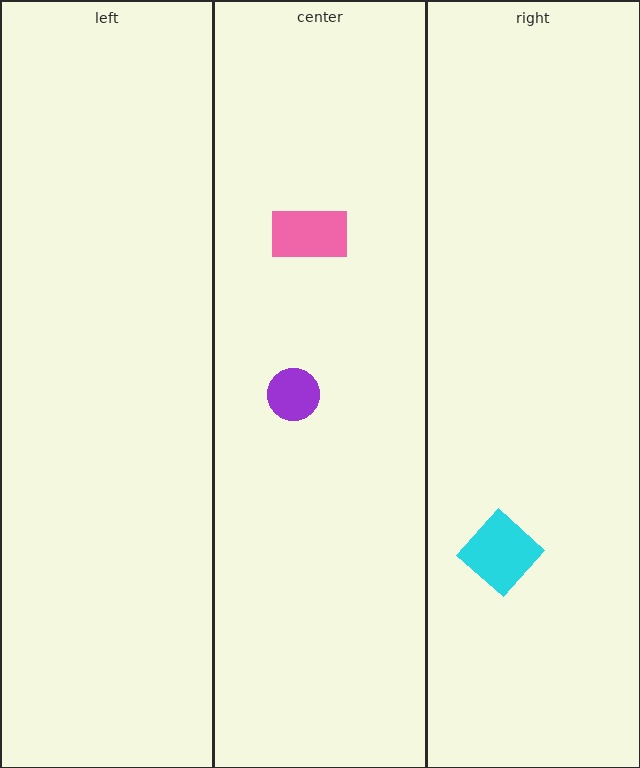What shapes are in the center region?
The pink rectangle, the purple circle.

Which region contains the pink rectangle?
The center region.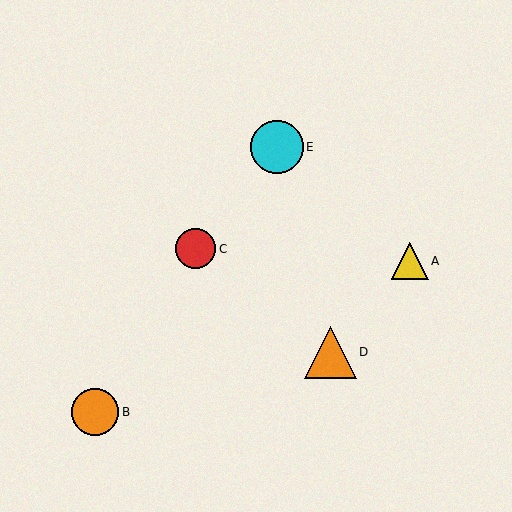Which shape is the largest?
The cyan circle (labeled E) is the largest.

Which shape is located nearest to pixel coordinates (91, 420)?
The orange circle (labeled B) at (95, 412) is nearest to that location.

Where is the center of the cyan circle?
The center of the cyan circle is at (277, 147).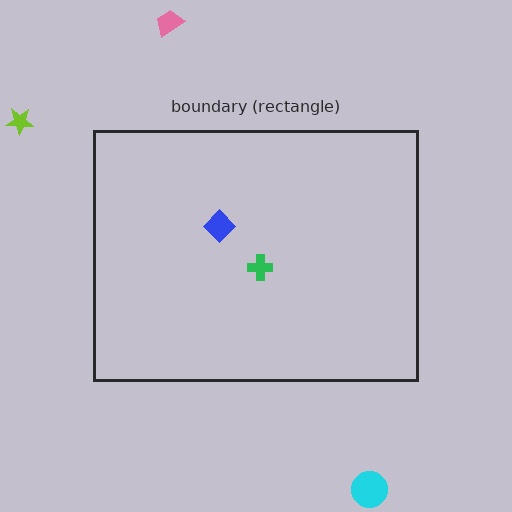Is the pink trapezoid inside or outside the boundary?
Outside.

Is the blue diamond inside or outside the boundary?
Inside.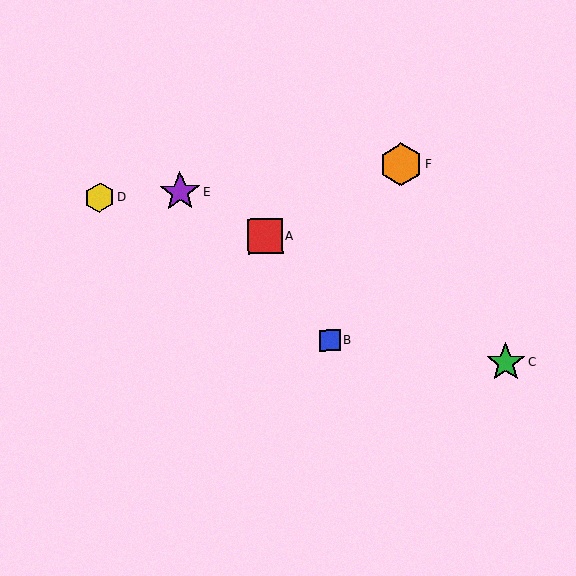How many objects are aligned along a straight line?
3 objects (A, C, E) are aligned along a straight line.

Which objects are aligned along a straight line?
Objects A, C, E are aligned along a straight line.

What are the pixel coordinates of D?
Object D is at (99, 197).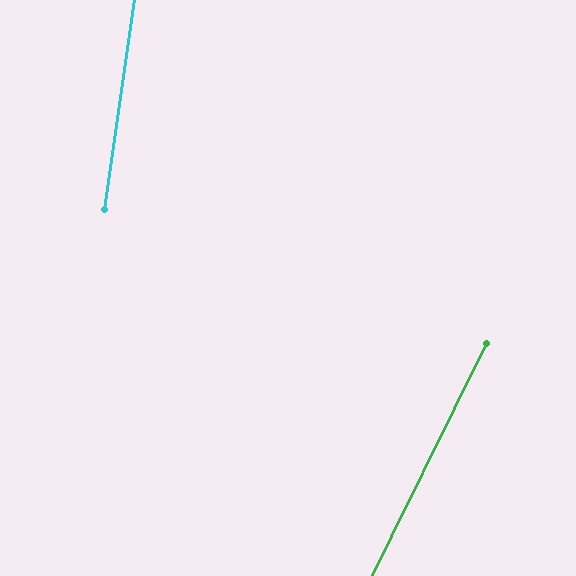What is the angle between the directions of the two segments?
Approximately 18 degrees.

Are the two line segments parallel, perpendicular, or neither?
Neither parallel nor perpendicular — they differ by about 18°.